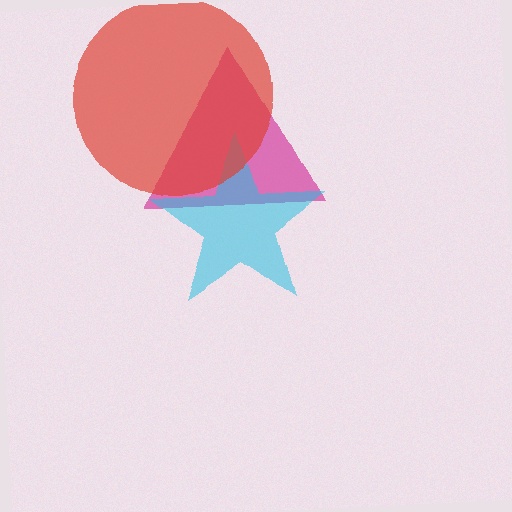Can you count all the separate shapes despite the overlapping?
Yes, there are 3 separate shapes.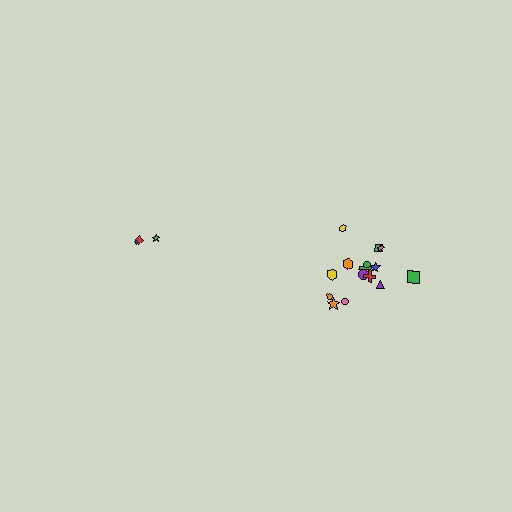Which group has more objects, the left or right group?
The right group.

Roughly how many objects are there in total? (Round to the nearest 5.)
Roughly 20 objects in total.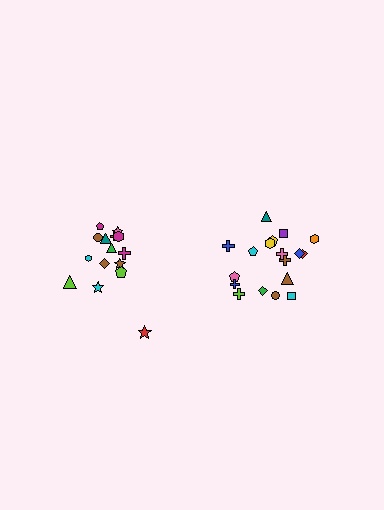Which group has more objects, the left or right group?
The right group.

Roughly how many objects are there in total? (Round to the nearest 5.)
Roughly 35 objects in total.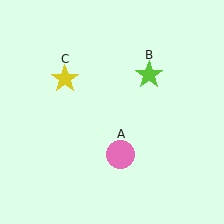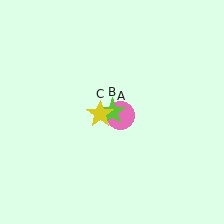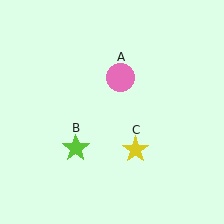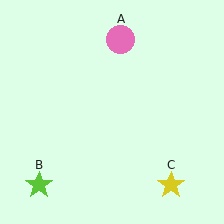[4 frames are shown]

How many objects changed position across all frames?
3 objects changed position: pink circle (object A), lime star (object B), yellow star (object C).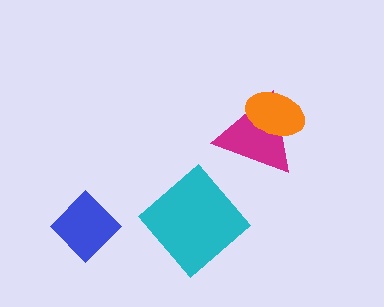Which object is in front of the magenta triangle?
The orange ellipse is in front of the magenta triangle.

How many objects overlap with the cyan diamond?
0 objects overlap with the cyan diamond.